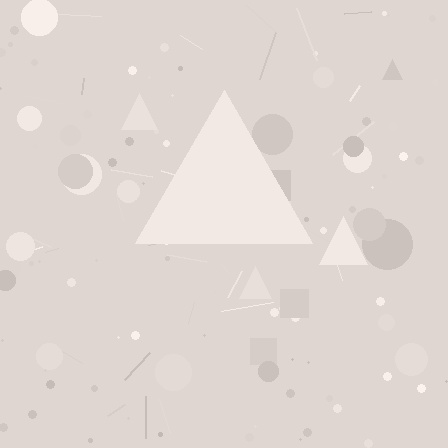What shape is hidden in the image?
A triangle is hidden in the image.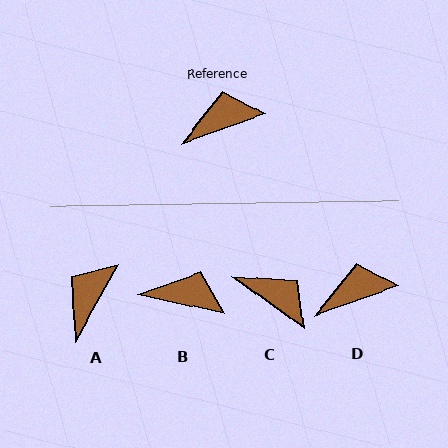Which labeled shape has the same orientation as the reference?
D.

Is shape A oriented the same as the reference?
No, it is off by about 42 degrees.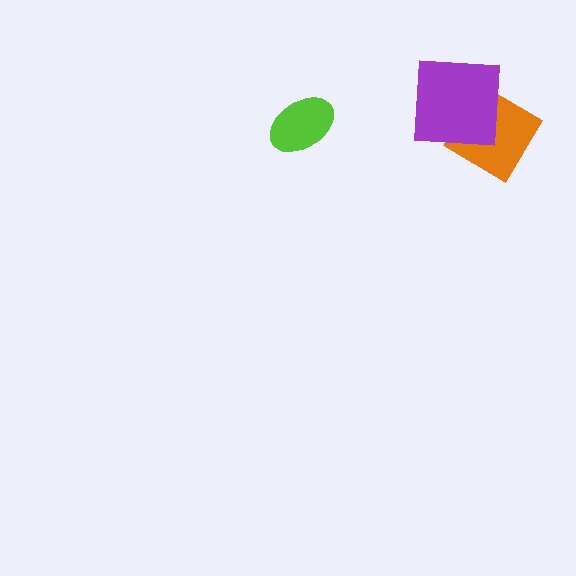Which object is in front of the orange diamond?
The purple square is in front of the orange diamond.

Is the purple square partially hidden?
No, no other shape covers it.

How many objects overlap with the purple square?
1 object overlaps with the purple square.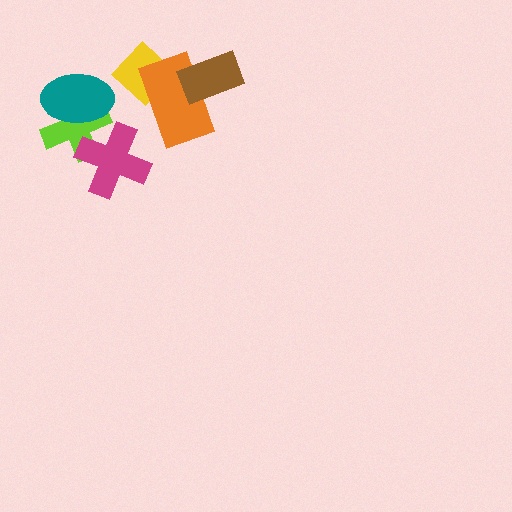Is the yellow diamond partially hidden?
Yes, it is partially covered by another shape.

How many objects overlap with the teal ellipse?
1 object overlaps with the teal ellipse.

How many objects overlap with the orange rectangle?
2 objects overlap with the orange rectangle.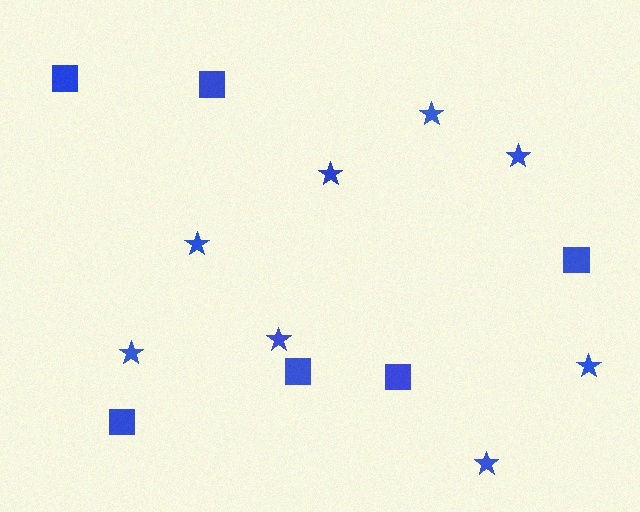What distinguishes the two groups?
There are 2 groups: one group of stars (8) and one group of squares (6).